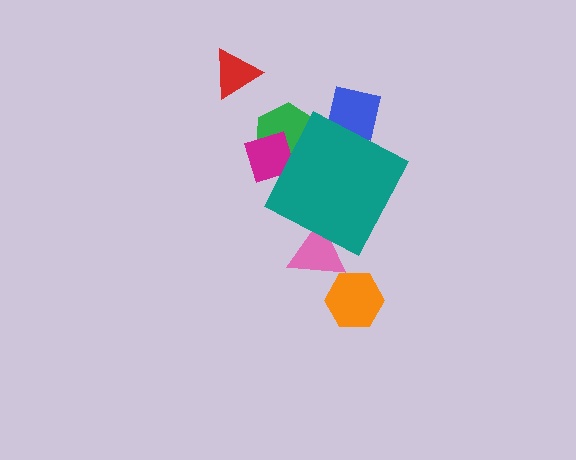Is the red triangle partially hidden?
No, the red triangle is fully visible.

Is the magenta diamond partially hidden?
Yes, the magenta diamond is partially hidden behind the teal diamond.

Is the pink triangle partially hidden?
Yes, the pink triangle is partially hidden behind the teal diamond.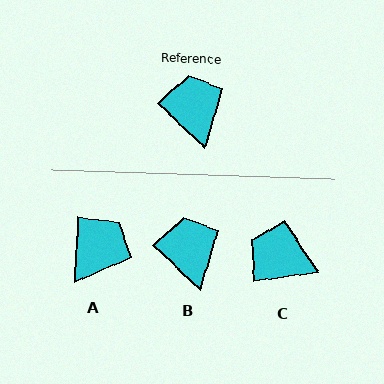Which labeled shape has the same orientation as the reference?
B.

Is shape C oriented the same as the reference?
No, it is off by about 51 degrees.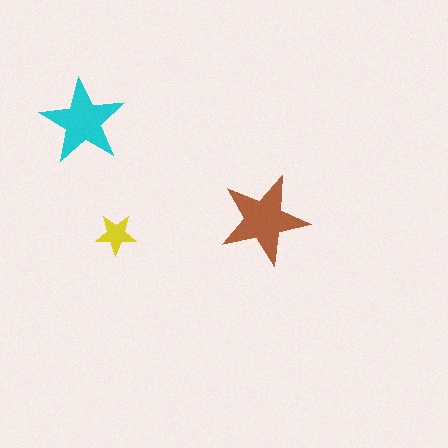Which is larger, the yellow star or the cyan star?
The cyan one.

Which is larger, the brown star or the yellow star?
The brown one.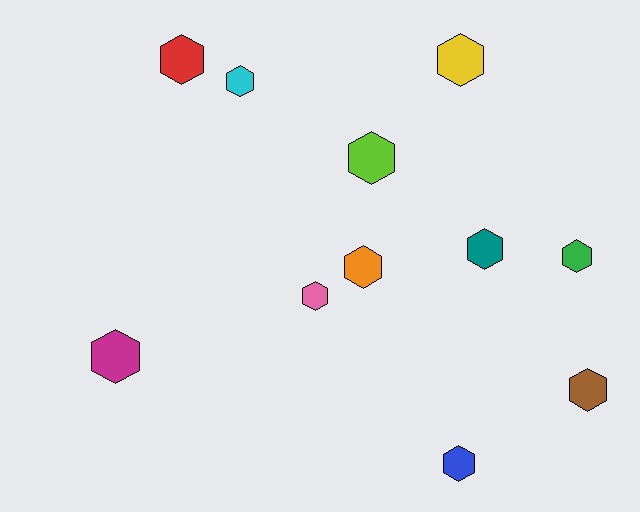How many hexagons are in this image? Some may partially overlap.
There are 11 hexagons.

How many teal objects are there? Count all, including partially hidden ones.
There is 1 teal object.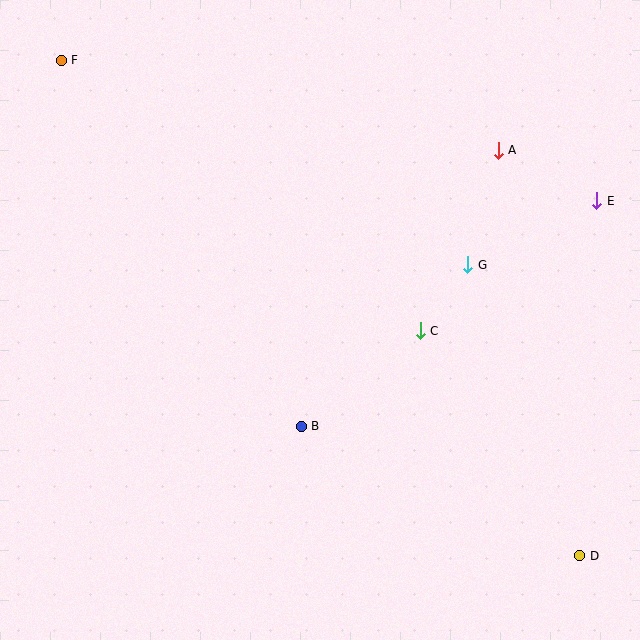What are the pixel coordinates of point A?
Point A is at (498, 150).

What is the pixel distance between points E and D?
The distance between E and D is 355 pixels.